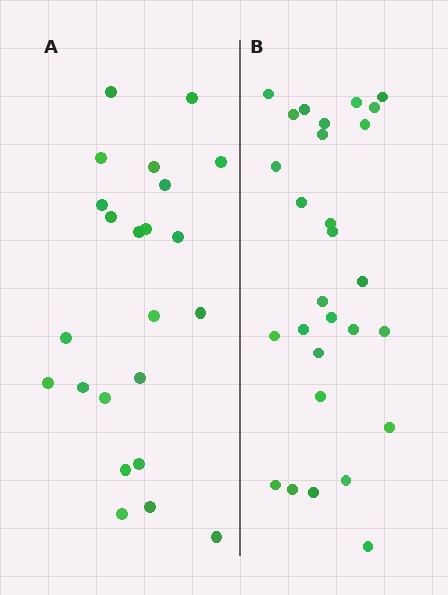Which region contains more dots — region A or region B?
Region B (the right region) has more dots.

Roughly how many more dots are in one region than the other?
Region B has about 5 more dots than region A.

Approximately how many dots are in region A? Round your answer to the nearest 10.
About 20 dots. (The exact count is 23, which rounds to 20.)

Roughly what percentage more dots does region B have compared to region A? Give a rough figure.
About 20% more.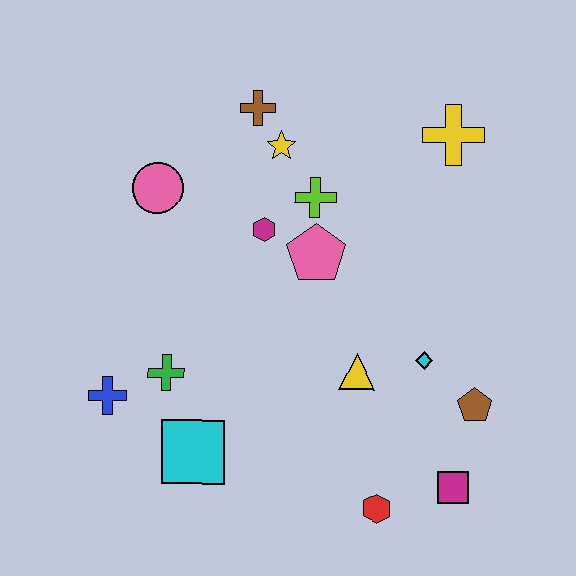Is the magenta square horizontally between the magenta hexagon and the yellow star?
No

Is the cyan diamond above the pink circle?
No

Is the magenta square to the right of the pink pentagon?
Yes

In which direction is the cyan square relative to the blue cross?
The cyan square is to the right of the blue cross.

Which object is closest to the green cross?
The blue cross is closest to the green cross.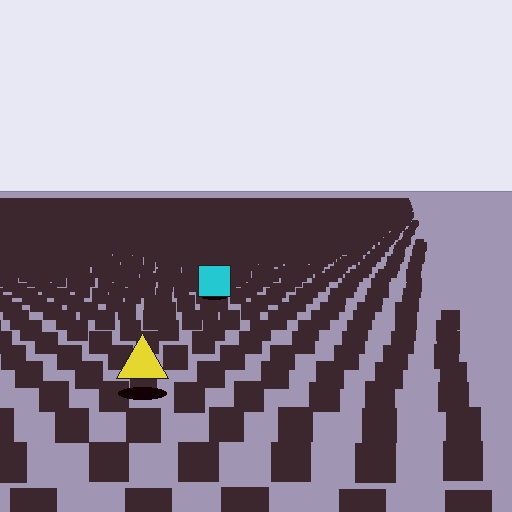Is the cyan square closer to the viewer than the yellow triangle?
No. The yellow triangle is closer — you can tell from the texture gradient: the ground texture is coarser near it.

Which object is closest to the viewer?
The yellow triangle is closest. The texture marks near it are larger and more spread out.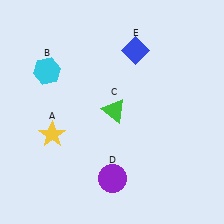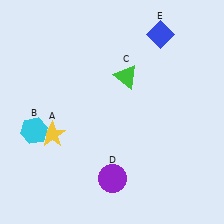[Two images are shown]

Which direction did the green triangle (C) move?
The green triangle (C) moved up.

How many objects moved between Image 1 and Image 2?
3 objects moved between the two images.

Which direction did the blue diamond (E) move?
The blue diamond (E) moved right.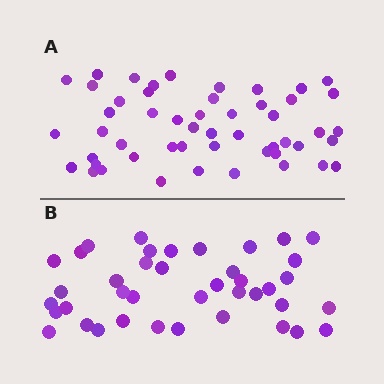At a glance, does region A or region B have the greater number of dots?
Region A (the top region) has more dots.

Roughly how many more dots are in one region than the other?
Region A has roughly 12 or so more dots than region B.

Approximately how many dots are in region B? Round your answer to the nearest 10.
About 40 dots.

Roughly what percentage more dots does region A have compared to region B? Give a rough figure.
About 30% more.